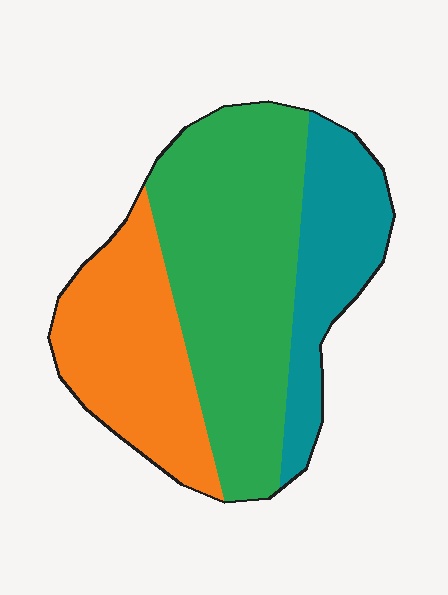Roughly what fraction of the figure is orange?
Orange covers around 30% of the figure.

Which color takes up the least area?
Teal, at roughly 20%.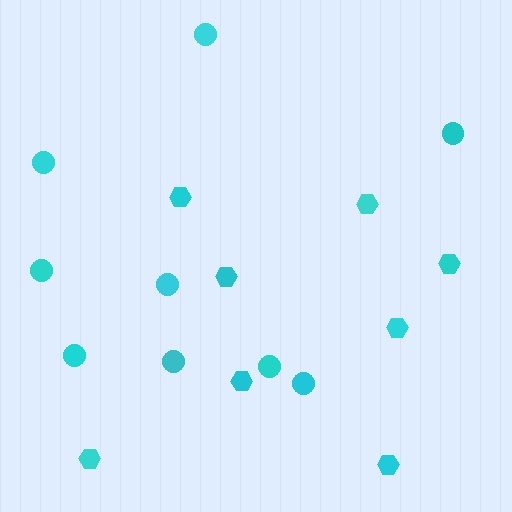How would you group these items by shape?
There are 2 groups: one group of circles (9) and one group of hexagons (8).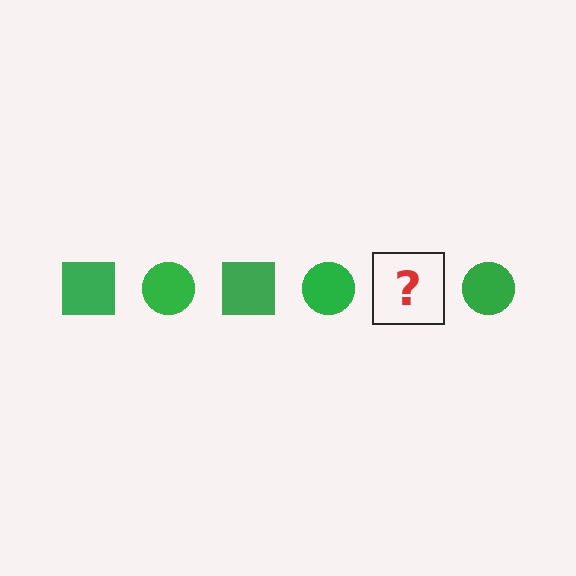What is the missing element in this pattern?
The missing element is a green square.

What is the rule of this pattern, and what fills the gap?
The rule is that the pattern cycles through square, circle shapes in green. The gap should be filled with a green square.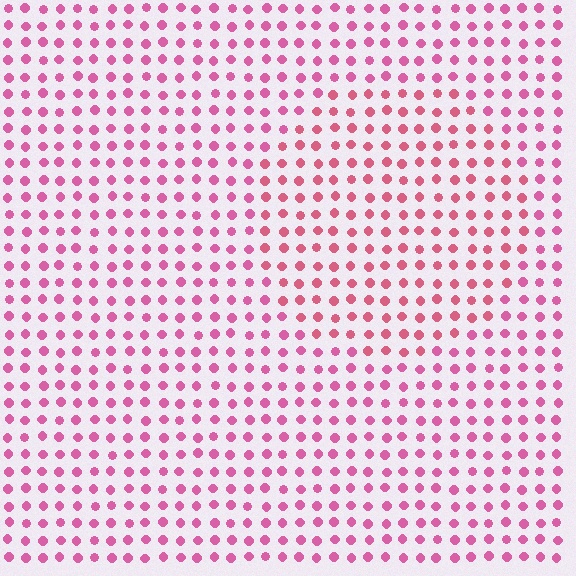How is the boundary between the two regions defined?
The boundary is defined purely by a slight shift in hue (about 18 degrees). Spacing, size, and orientation are identical on both sides.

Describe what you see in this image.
The image is filled with small pink elements in a uniform arrangement. A circle-shaped region is visible where the elements are tinted to a slightly different hue, forming a subtle color boundary.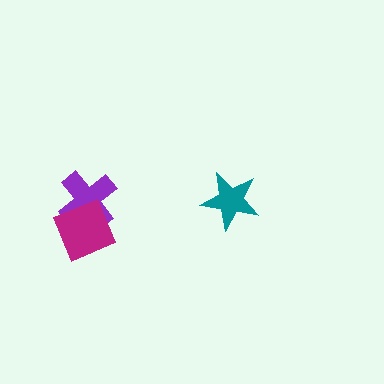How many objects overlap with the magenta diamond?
1 object overlaps with the magenta diamond.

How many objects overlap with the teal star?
0 objects overlap with the teal star.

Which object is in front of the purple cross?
The magenta diamond is in front of the purple cross.